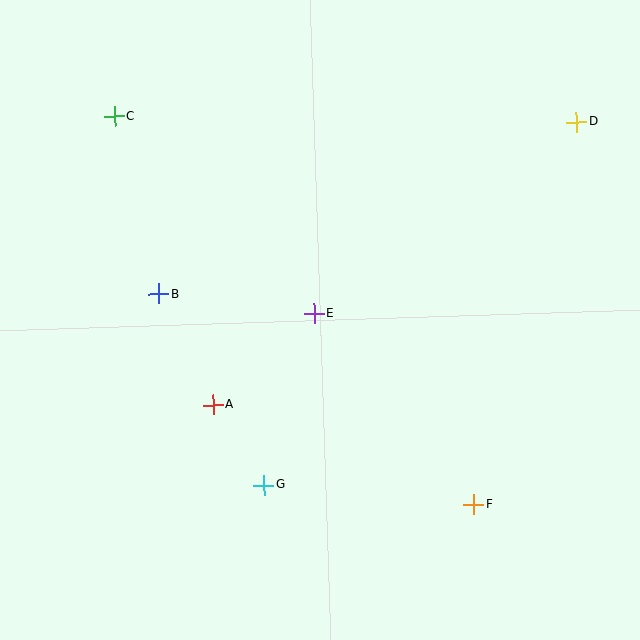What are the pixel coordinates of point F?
Point F is at (474, 504).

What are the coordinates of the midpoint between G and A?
The midpoint between G and A is at (238, 445).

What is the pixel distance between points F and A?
The distance between F and A is 279 pixels.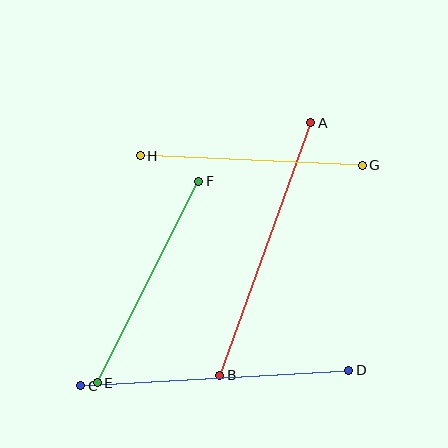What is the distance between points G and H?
The distance is approximately 222 pixels.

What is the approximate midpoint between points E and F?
The midpoint is at approximately (148, 282) pixels.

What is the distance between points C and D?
The distance is approximately 269 pixels.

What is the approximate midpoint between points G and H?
The midpoint is at approximately (251, 160) pixels.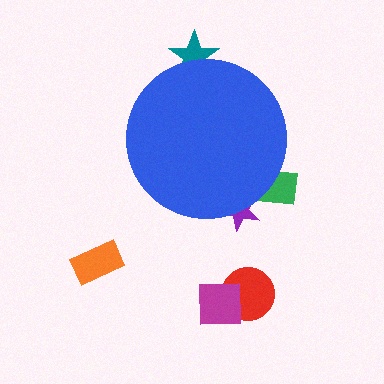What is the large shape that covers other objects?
A blue circle.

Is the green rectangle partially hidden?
Yes, the green rectangle is partially hidden behind the blue circle.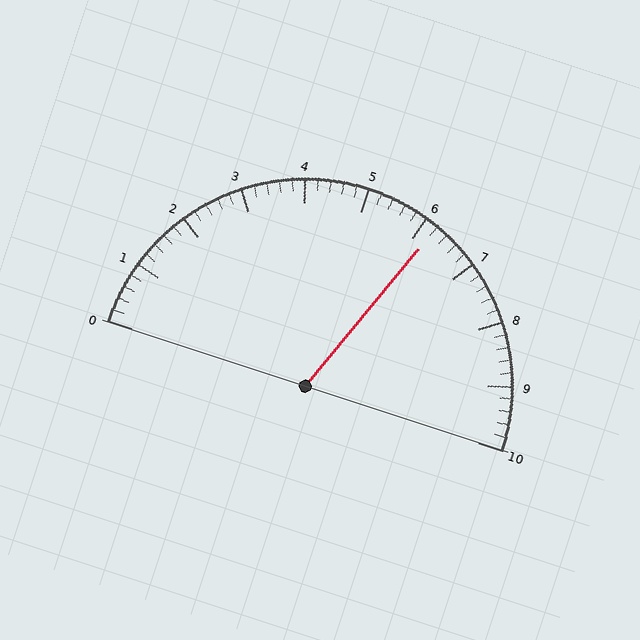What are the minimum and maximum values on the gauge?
The gauge ranges from 0 to 10.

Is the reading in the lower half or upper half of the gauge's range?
The reading is in the upper half of the range (0 to 10).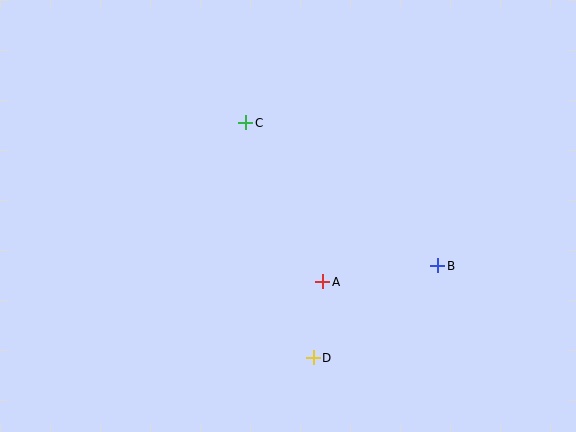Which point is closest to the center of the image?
Point A at (323, 282) is closest to the center.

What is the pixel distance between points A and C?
The distance between A and C is 177 pixels.